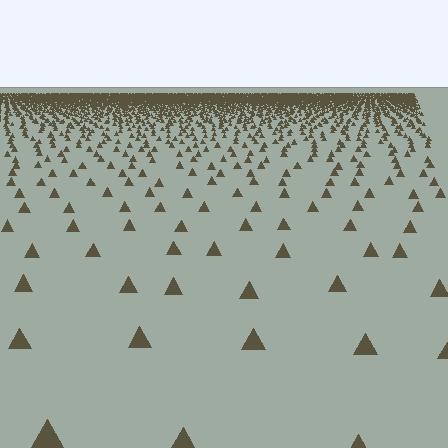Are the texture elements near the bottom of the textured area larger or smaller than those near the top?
Larger. Near the bottom, elements are closer to the viewer and appear at a bigger on-screen size.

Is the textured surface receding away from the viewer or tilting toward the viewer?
The surface is receding away from the viewer. Texture elements get smaller and denser toward the top.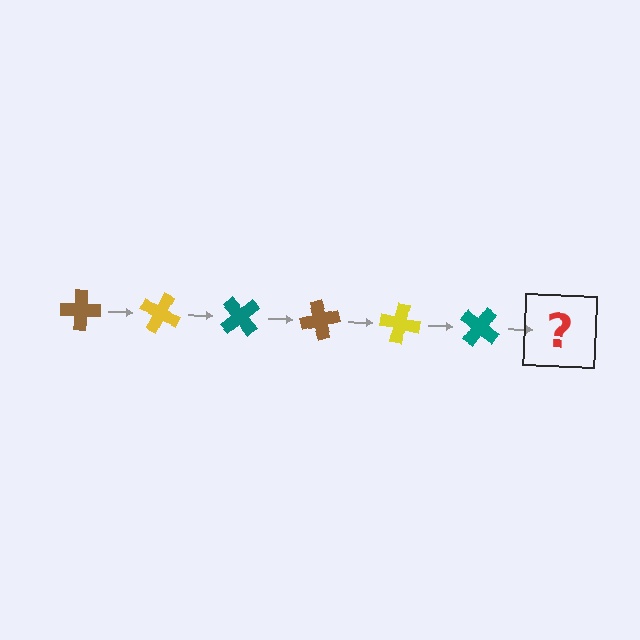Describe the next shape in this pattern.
It should be a brown cross, rotated 150 degrees from the start.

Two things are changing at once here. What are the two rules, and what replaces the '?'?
The two rules are that it rotates 25 degrees each step and the color cycles through brown, yellow, and teal. The '?' should be a brown cross, rotated 150 degrees from the start.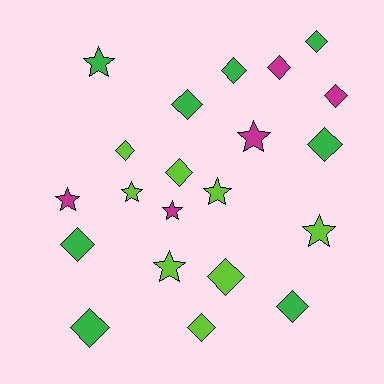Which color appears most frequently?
Green, with 8 objects.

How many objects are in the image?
There are 21 objects.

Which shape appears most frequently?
Diamond, with 13 objects.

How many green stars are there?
There is 1 green star.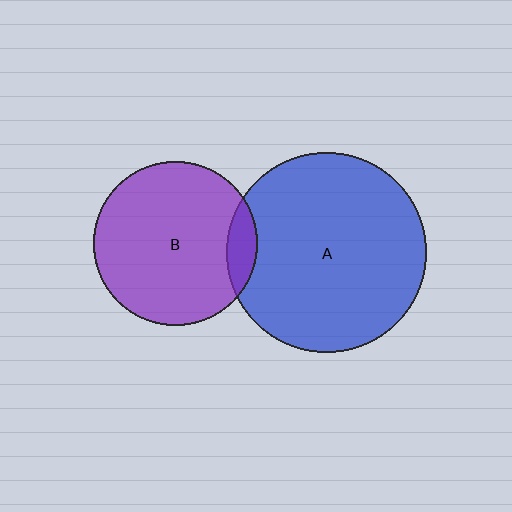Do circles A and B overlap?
Yes.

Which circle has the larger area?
Circle A (blue).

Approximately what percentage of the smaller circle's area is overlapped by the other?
Approximately 10%.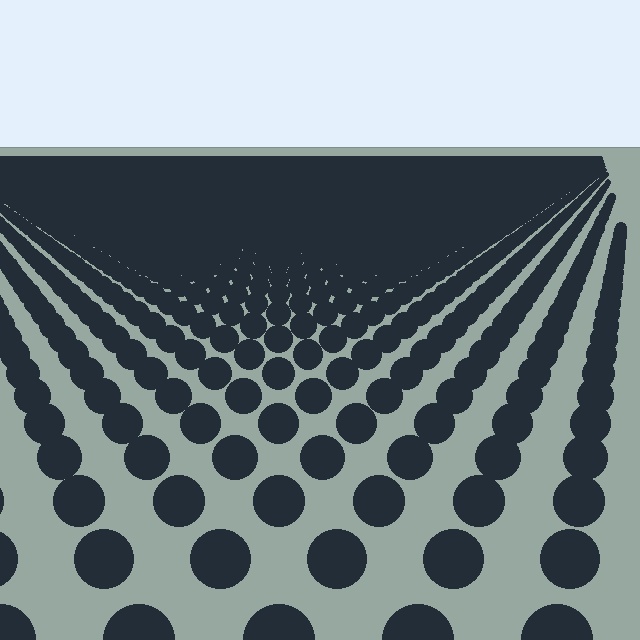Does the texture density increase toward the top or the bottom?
Density increases toward the top.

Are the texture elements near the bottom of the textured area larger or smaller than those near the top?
Larger. Near the bottom, elements are closer to the viewer and appear at a bigger on-screen size.